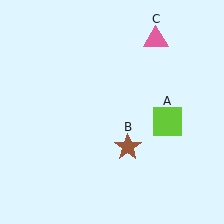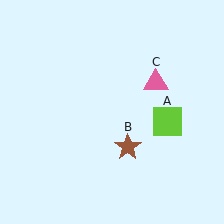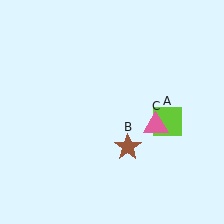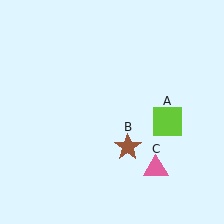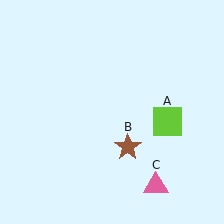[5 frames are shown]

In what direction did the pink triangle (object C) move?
The pink triangle (object C) moved down.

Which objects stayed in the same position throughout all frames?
Lime square (object A) and brown star (object B) remained stationary.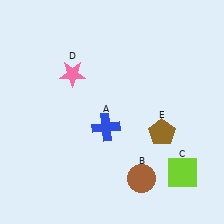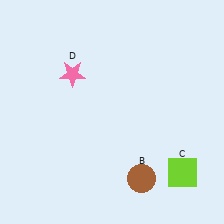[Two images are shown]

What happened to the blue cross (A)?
The blue cross (A) was removed in Image 2. It was in the bottom-left area of Image 1.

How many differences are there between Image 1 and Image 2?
There are 2 differences between the two images.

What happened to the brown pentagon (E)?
The brown pentagon (E) was removed in Image 2. It was in the bottom-right area of Image 1.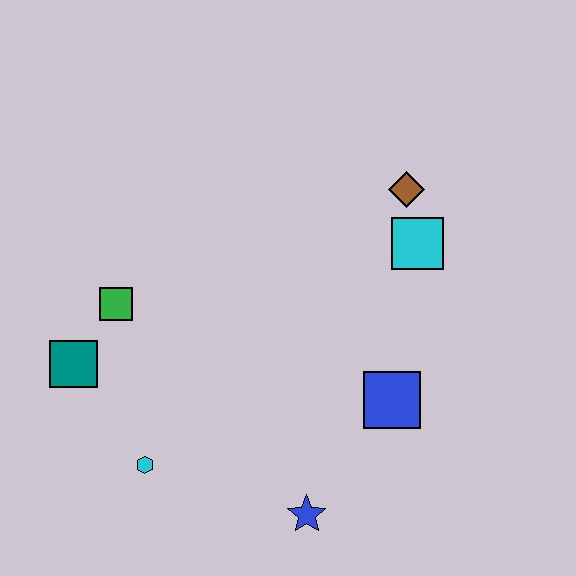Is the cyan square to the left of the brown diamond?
No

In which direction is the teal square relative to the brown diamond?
The teal square is to the left of the brown diamond.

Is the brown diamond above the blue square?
Yes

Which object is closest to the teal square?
The green square is closest to the teal square.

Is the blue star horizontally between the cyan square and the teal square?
Yes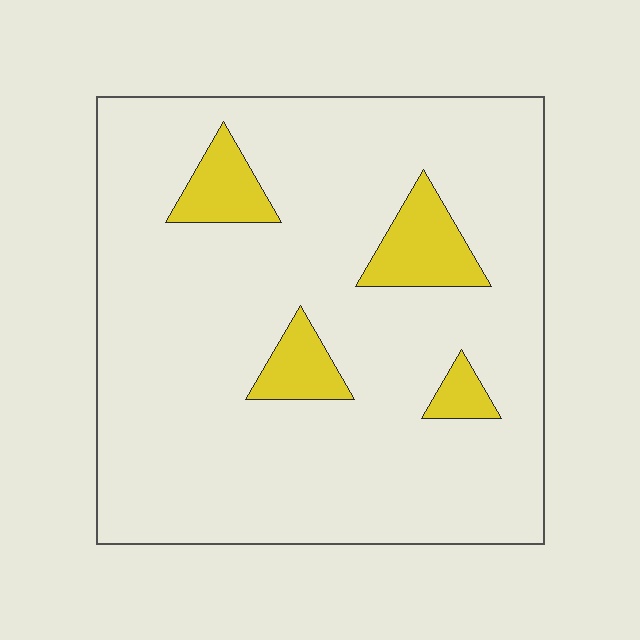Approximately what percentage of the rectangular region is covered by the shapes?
Approximately 10%.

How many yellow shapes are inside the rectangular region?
4.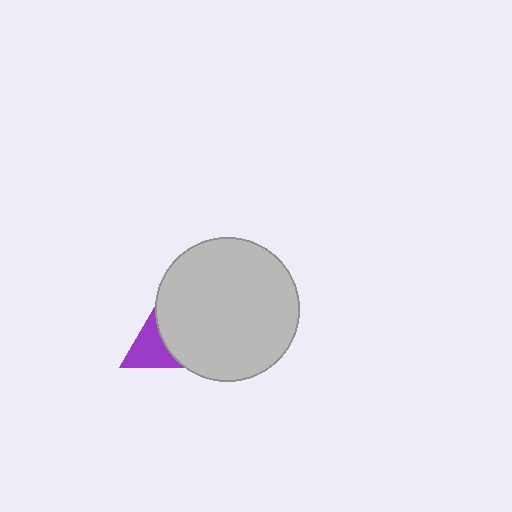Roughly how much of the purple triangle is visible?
About half of it is visible (roughly 46%).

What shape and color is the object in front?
The object in front is a light gray circle.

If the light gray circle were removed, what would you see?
You would see the complete purple triangle.